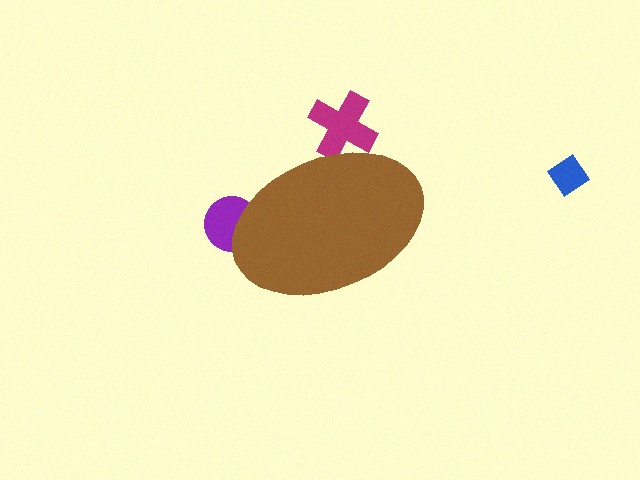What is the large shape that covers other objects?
A brown ellipse.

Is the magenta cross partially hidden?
Yes, the magenta cross is partially hidden behind the brown ellipse.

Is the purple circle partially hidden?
Yes, the purple circle is partially hidden behind the brown ellipse.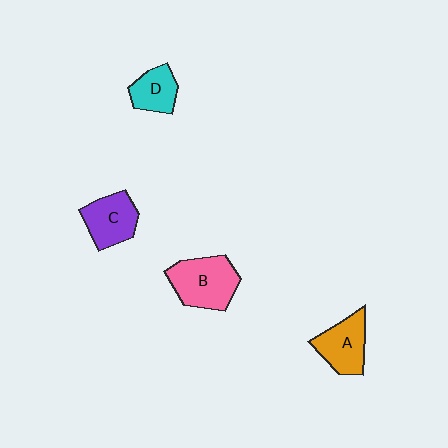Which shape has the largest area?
Shape B (pink).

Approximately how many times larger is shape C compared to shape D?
Approximately 1.3 times.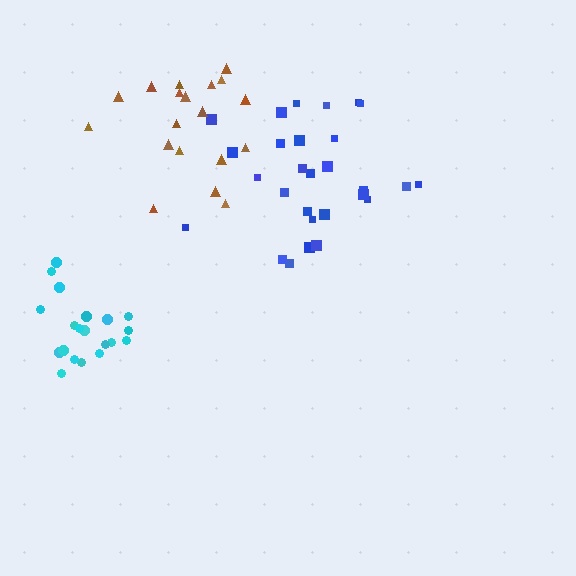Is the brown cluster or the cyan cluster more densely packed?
Cyan.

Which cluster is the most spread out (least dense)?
Blue.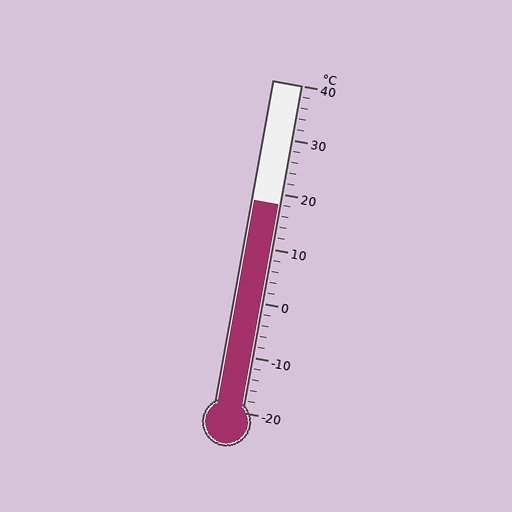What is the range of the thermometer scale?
The thermometer scale ranges from -20°C to 40°C.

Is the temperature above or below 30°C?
The temperature is below 30°C.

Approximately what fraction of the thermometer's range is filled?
The thermometer is filled to approximately 65% of its range.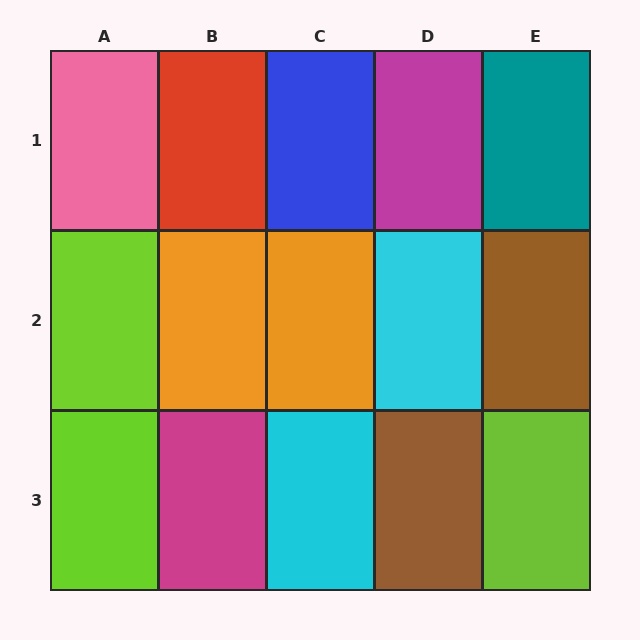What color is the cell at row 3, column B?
Magenta.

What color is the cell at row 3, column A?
Lime.